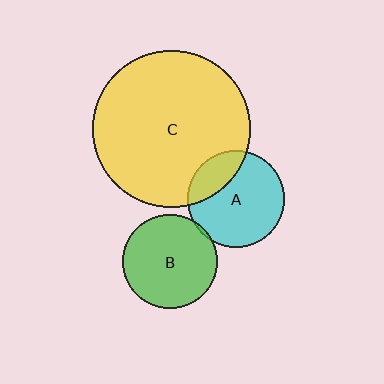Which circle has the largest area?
Circle C (yellow).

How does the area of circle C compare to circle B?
Approximately 2.8 times.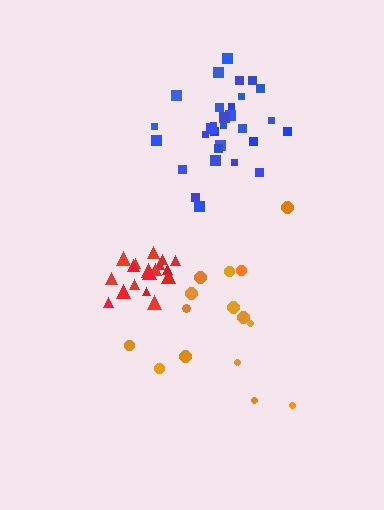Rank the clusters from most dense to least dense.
blue, red, orange.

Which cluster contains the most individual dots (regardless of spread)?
Blue (30).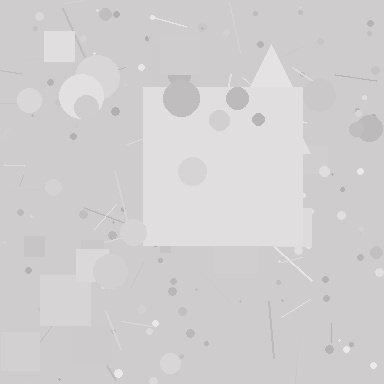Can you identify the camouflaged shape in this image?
The camouflaged shape is a square.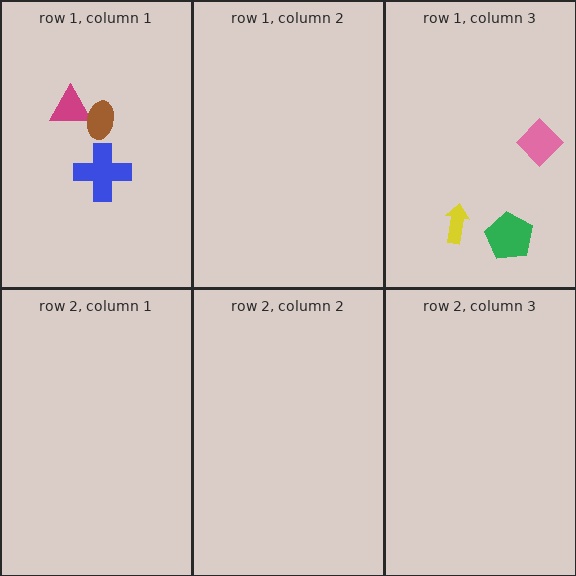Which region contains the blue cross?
The row 1, column 1 region.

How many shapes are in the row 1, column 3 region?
3.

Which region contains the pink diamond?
The row 1, column 3 region.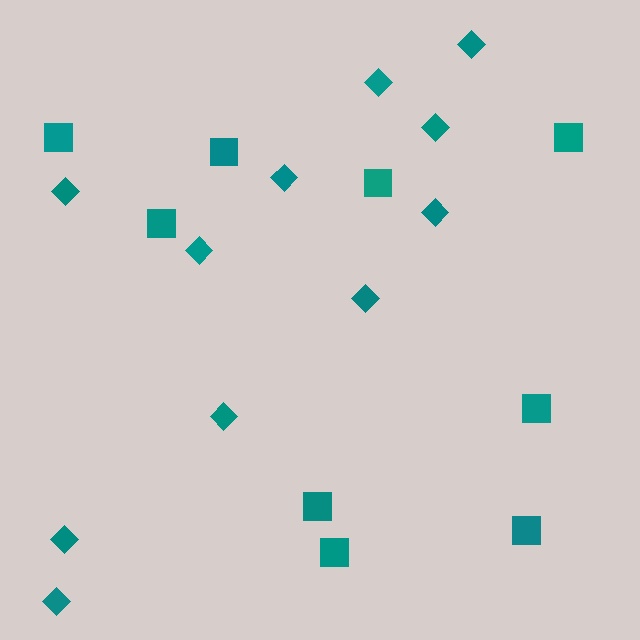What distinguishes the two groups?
There are 2 groups: one group of squares (9) and one group of diamonds (11).